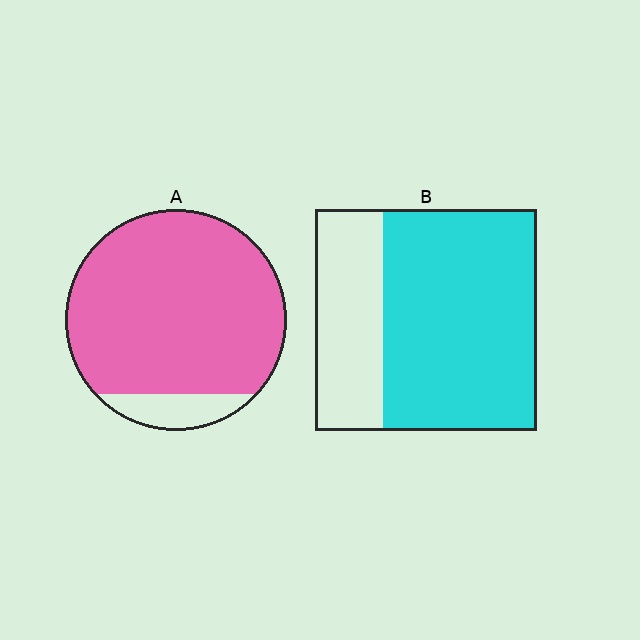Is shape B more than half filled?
Yes.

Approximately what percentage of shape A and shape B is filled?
A is approximately 90% and B is approximately 70%.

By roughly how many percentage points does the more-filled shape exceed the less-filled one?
By roughly 20 percentage points (A over B).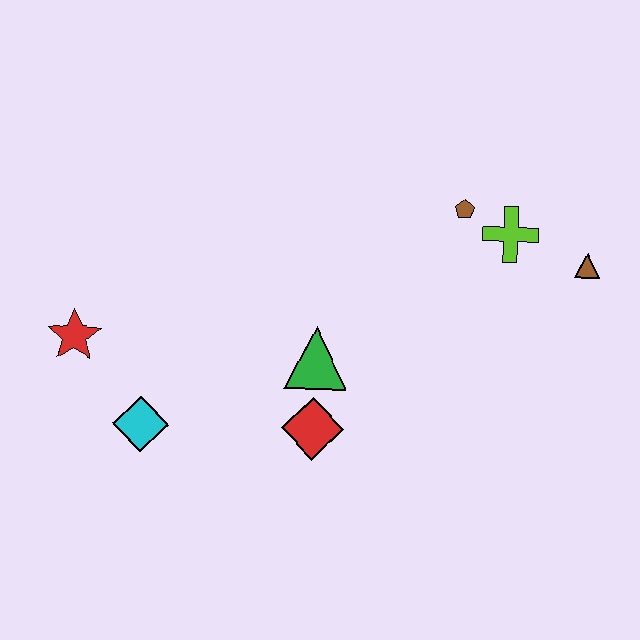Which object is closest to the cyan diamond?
The red star is closest to the cyan diamond.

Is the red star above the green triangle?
Yes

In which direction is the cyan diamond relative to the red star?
The cyan diamond is below the red star.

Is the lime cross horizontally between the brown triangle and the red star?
Yes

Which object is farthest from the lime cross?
The red star is farthest from the lime cross.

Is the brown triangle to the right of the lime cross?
Yes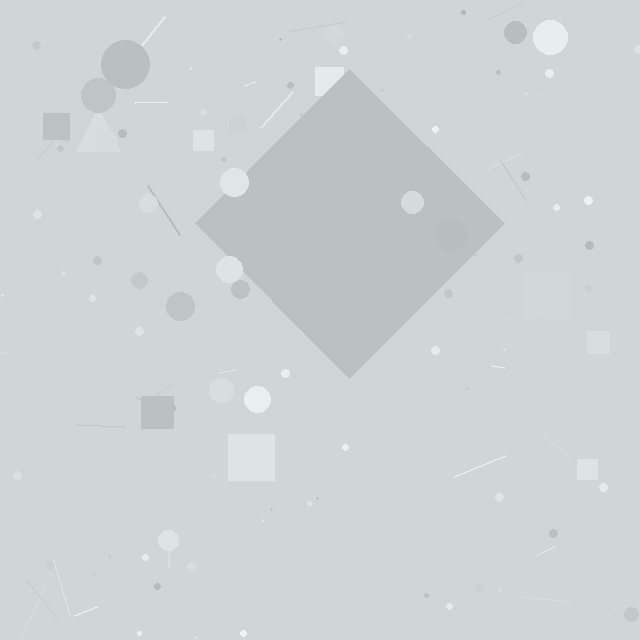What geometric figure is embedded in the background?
A diamond is embedded in the background.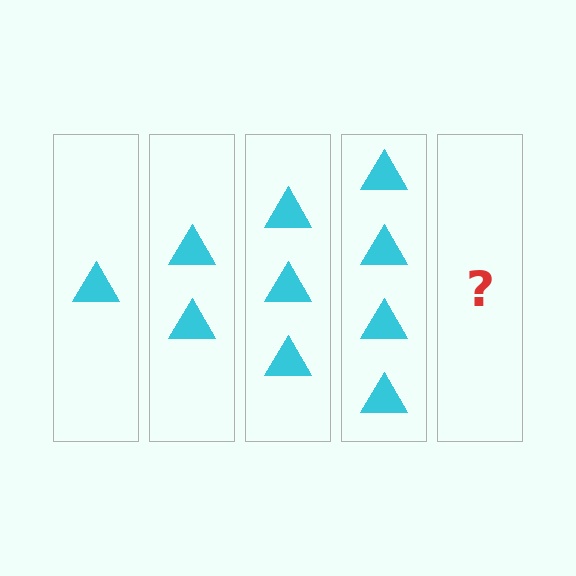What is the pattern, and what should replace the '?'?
The pattern is that each step adds one more triangle. The '?' should be 5 triangles.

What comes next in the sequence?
The next element should be 5 triangles.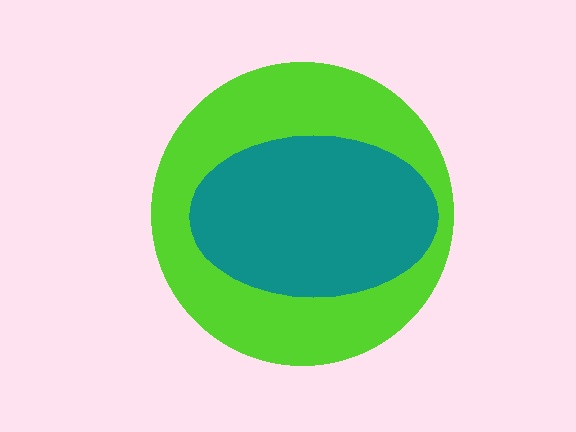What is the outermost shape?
The lime circle.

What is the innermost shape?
The teal ellipse.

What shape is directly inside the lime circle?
The teal ellipse.